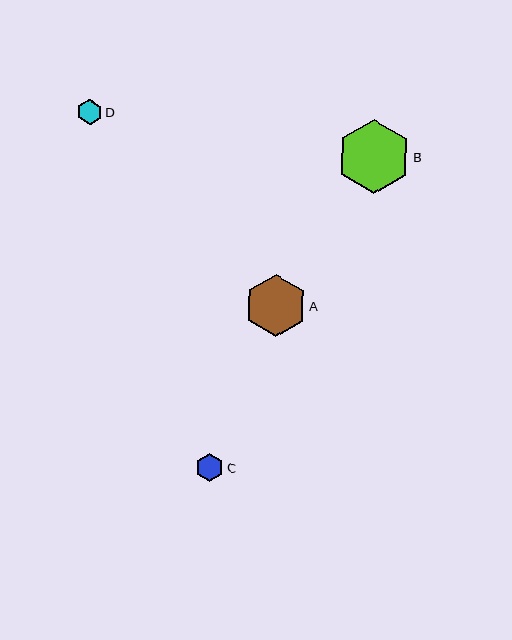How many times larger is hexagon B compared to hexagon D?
Hexagon B is approximately 2.9 times the size of hexagon D.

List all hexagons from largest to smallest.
From largest to smallest: B, A, C, D.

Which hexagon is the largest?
Hexagon B is the largest with a size of approximately 74 pixels.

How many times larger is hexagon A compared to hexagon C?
Hexagon A is approximately 2.2 times the size of hexagon C.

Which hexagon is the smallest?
Hexagon D is the smallest with a size of approximately 26 pixels.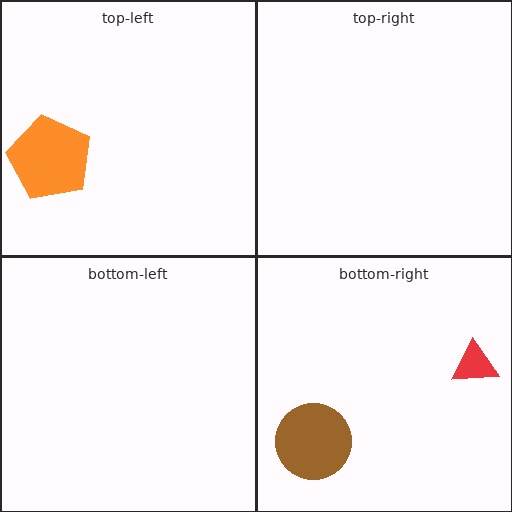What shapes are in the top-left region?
The orange pentagon.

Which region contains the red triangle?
The bottom-right region.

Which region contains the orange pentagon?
The top-left region.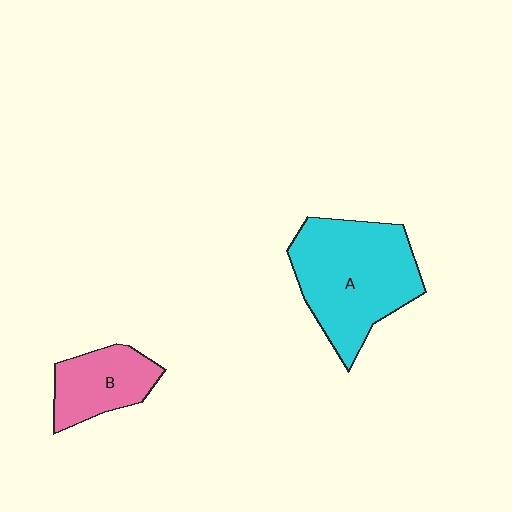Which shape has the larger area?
Shape A (cyan).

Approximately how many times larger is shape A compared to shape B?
Approximately 2.0 times.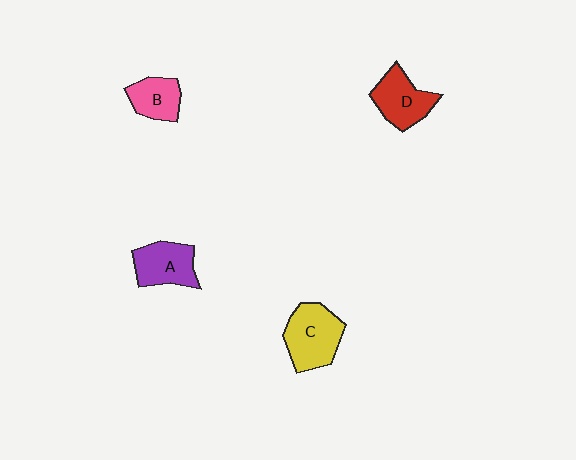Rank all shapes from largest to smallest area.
From largest to smallest: C (yellow), D (red), A (purple), B (pink).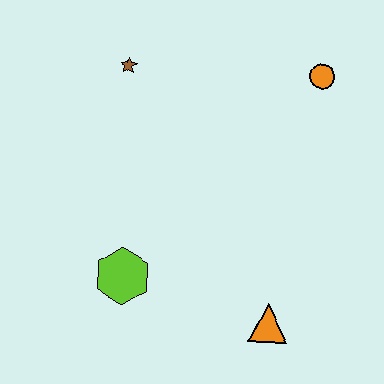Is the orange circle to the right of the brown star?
Yes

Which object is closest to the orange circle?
The brown star is closest to the orange circle.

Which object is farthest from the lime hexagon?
The orange circle is farthest from the lime hexagon.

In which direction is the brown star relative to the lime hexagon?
The brown star is above the lime hexagon.